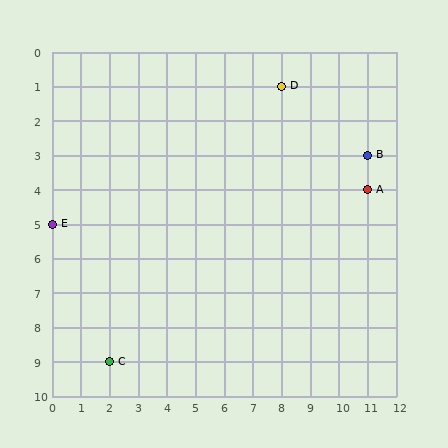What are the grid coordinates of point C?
Point C is at grid coordinates (2, 9).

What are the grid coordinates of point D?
Point D is at grid coordinates (8, 1).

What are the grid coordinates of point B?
Point B is at grid coordinates (11, 3).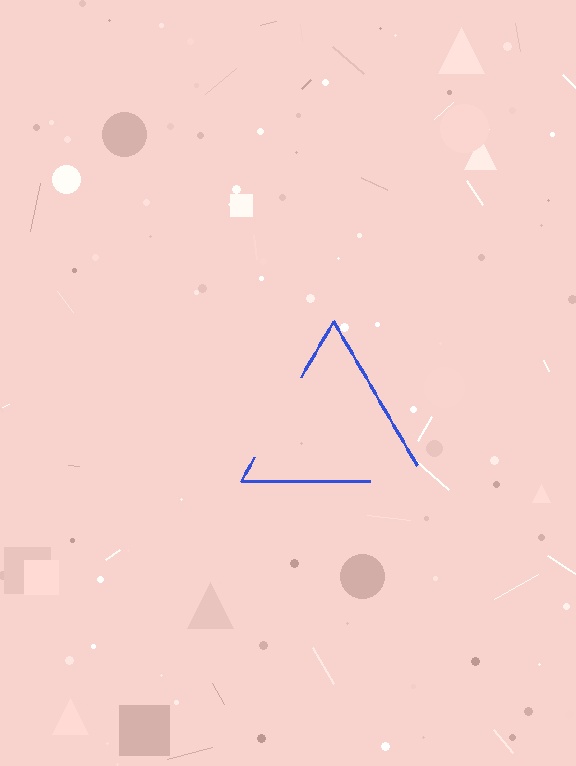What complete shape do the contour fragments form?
The contour fragments form a triangle.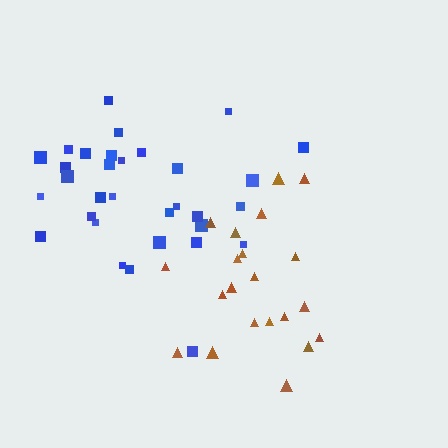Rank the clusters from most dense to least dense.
brown, blue.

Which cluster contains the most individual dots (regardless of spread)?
Blue (32).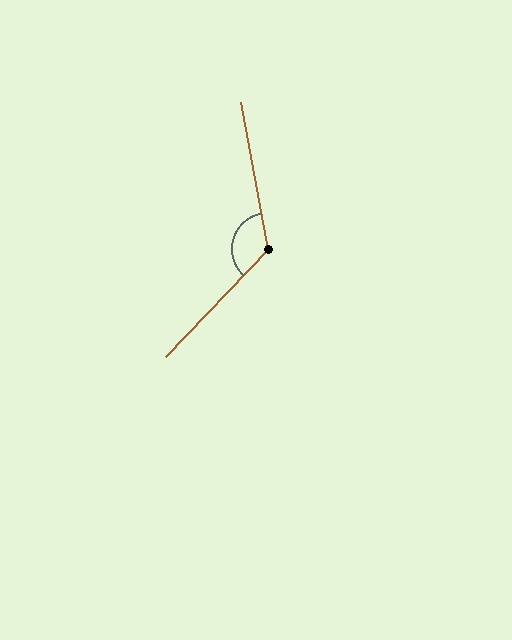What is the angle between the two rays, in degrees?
Approximately 126 degrees.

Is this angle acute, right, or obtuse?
It is obtuse.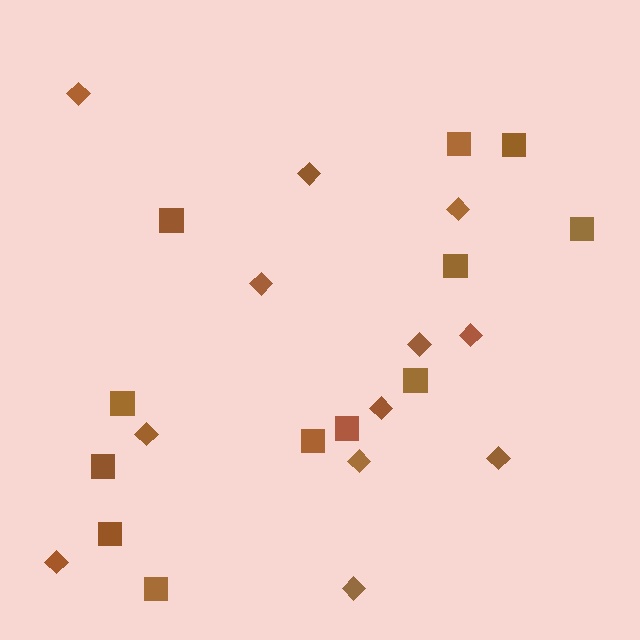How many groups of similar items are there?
There are 2 groups: one group of squares (12) and one group of diamonds (12).